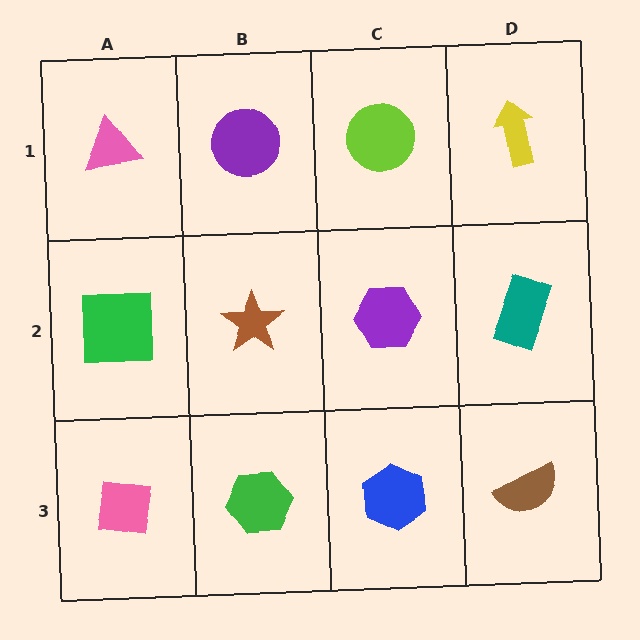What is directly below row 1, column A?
A green square.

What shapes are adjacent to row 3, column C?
A purple hexagon (row 2, column C), a green hexagon (row 3, column B), a brown semicircle (row 3, column D).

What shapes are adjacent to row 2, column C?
A lime circle (row 1, column C), a blue hexagon (row 3, column C), a brown star (row 2, column B), a teal rectangle (row 2, column D).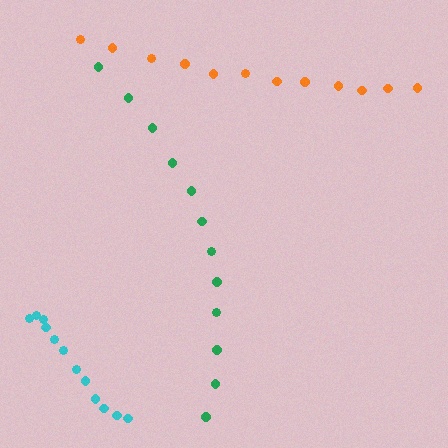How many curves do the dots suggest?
There are 3 distinct paths.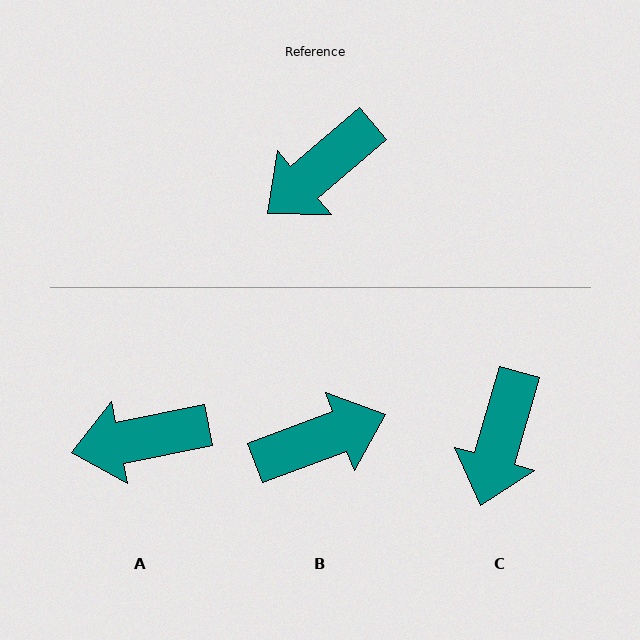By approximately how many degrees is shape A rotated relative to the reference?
Approximately 29 degrees clockwise.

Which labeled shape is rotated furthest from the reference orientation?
B, about 160 degrees away.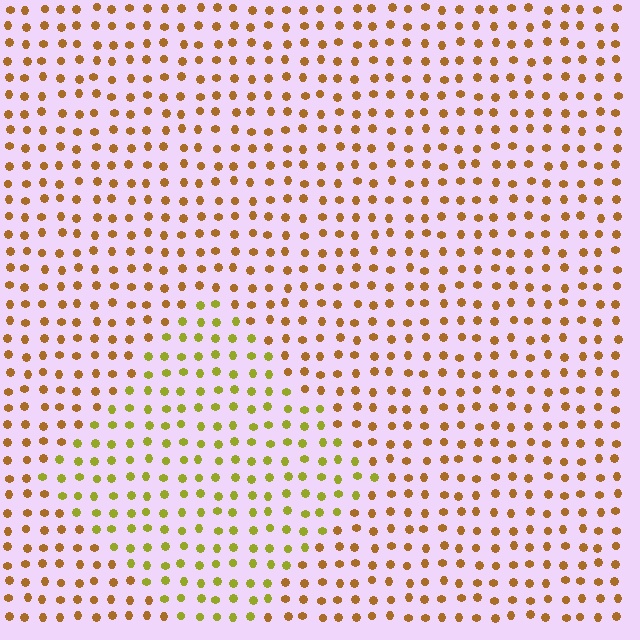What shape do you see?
I see a diamond.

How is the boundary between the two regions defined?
The boundary is defined purely by a slight shift in hue (about 37 degrees). Spacing, size, and orientation are identical on both sides.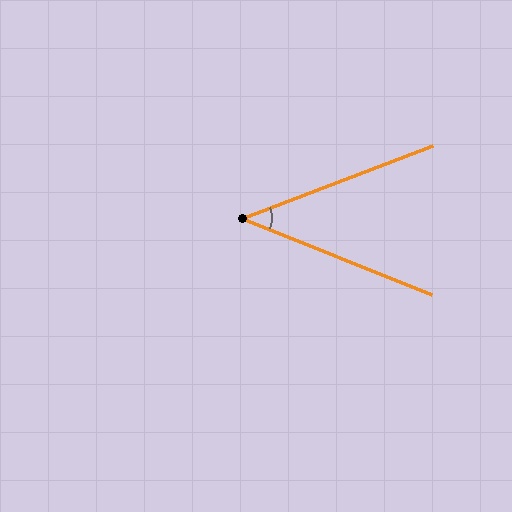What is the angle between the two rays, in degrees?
Approximately 43 degrees.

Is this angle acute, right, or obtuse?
It is acute.